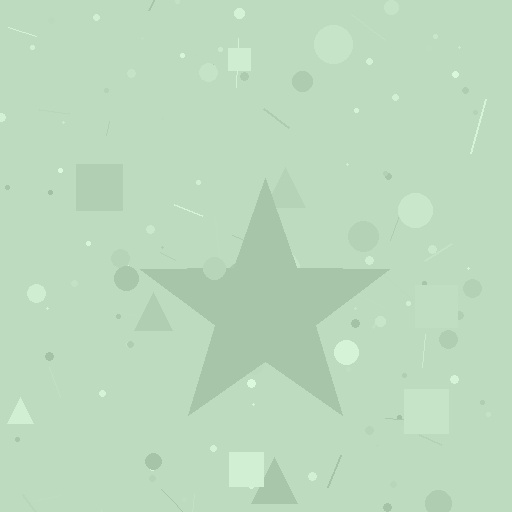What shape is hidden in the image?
A star is hidden in the image.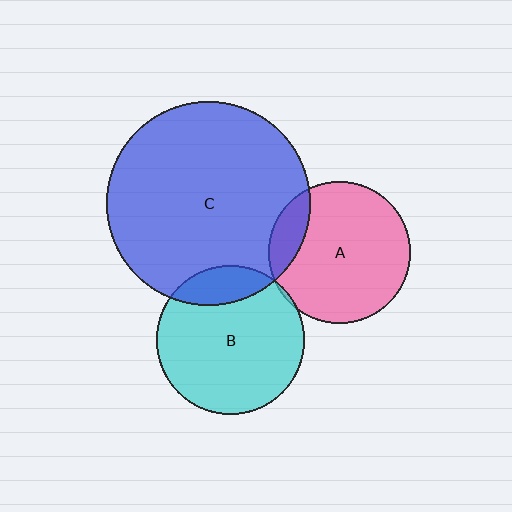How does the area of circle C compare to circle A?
Approximately 2.1 times.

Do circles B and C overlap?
Yes.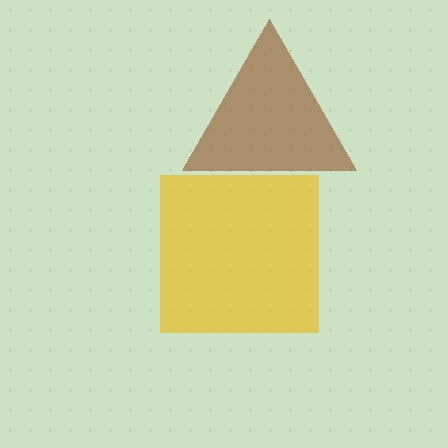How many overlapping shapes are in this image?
There are 2 overlapping shapes in the image.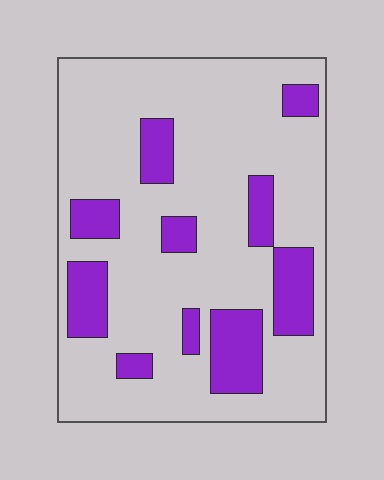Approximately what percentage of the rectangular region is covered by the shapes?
Approximately 20%.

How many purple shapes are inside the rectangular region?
10.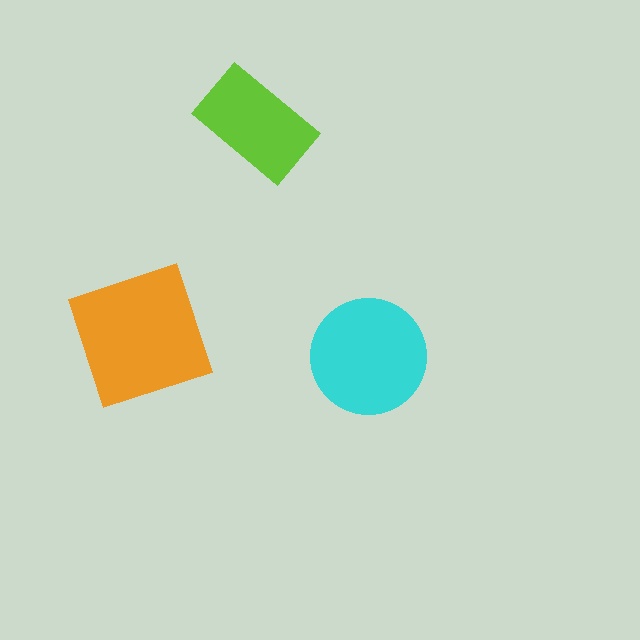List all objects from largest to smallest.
The orange square, the cyan circle, the lime rectangle.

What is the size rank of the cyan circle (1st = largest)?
2nd.